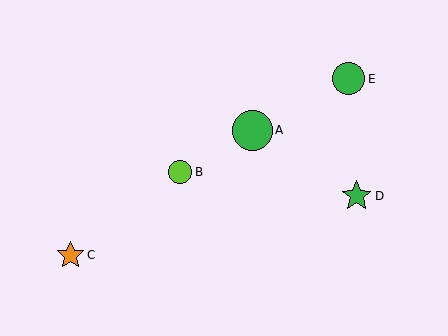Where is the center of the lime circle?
The center of the lime circle is at (180, 172).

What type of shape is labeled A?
Shape A is a green circle.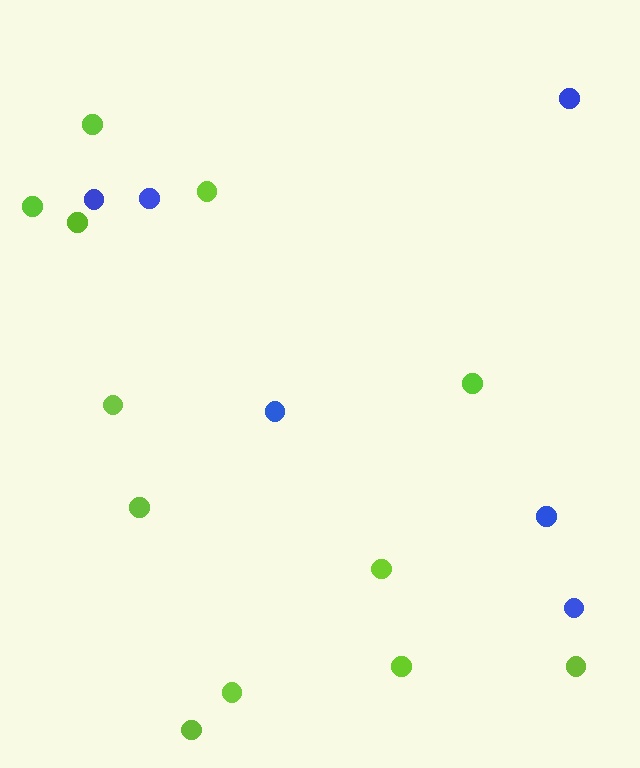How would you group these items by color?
There are 2 groups: one group of lime circles (12) and one group of blue circles (6).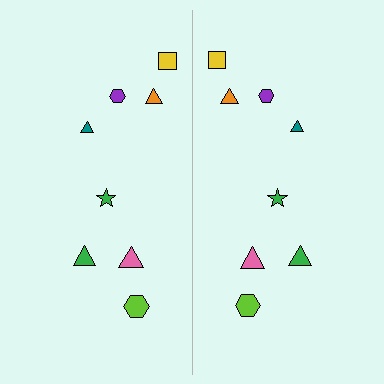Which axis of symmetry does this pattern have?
The pattern has a vertical axis of symmetry running through the center of the image.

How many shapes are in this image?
There are 16 shapes in this image.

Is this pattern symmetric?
Yes, this pattern has bilateral (reflection) symmetry.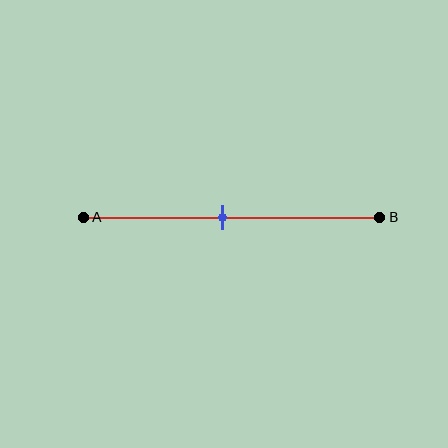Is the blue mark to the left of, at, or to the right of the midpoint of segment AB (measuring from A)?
The blue mark is approximately at the midpoint of segment AB.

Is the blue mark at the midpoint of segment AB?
Yes, the mark is approximately at the midpoint.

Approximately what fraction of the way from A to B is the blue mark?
The blue mark is approximately 45% of the way from A to B.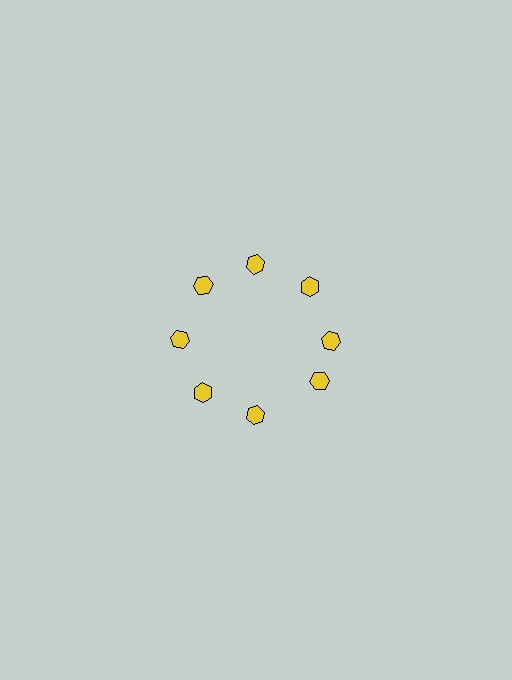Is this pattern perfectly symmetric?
No. The 8 yellow hexagons are arranged in a ring, but one element near the 4 o'clock position is rotated out of alignment along the ring, breaking the 8-fold rotational symmetry.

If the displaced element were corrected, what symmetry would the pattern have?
It would have 8-fold rotational symmetry — the pattern would map onto itself every 45 degrees.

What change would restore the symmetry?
The symmetry would be restored by rotating it back into even spacing with its neighbors so that all 8 hexagons sit at equal angles and equal distance from the center.